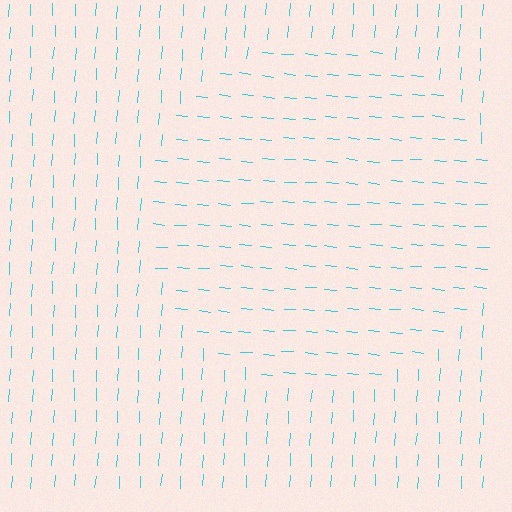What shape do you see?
I see a circle.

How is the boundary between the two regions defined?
The boundary is defined purely by a change in line orientation (approximately 88 degrees difference). All lines are the same color and thickness.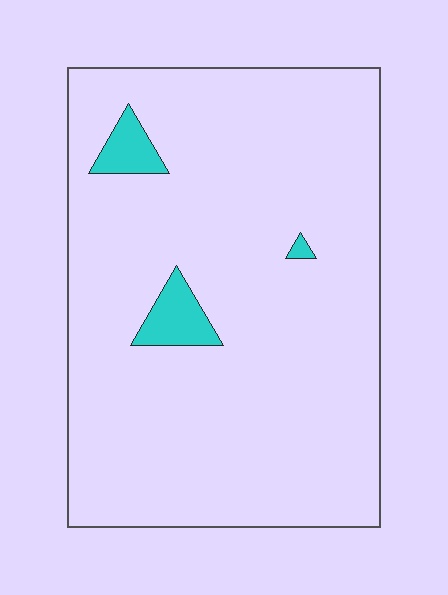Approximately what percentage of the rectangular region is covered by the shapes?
Approximately 5%.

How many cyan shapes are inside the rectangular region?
3.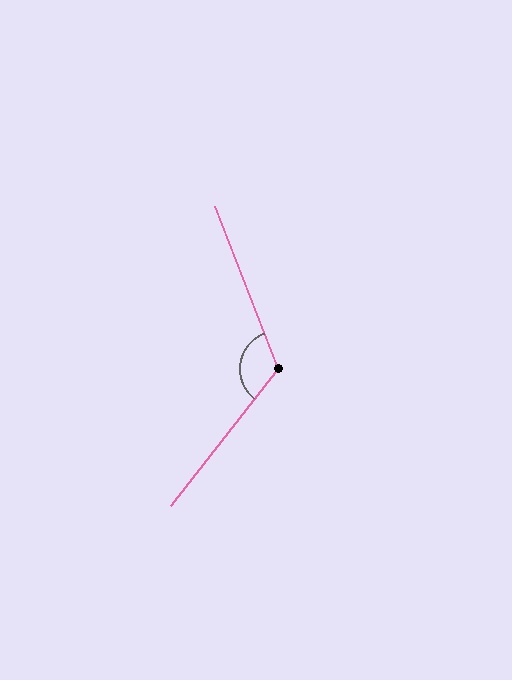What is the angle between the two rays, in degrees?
Approximately 121 degrees.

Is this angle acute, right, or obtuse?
It is obtuse.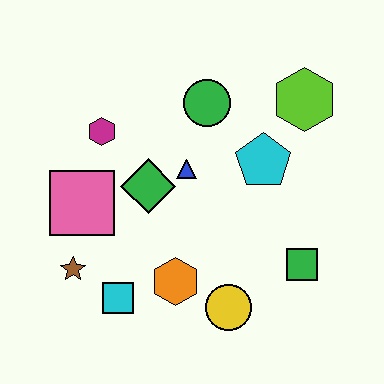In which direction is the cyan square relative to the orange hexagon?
The cyan square is to the left of the orange hexagon.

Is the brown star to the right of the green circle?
No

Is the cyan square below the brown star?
Yes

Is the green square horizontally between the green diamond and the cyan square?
No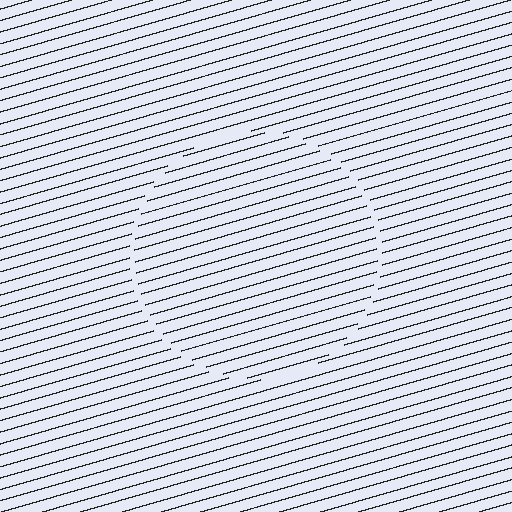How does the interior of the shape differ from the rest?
The interior of the shape contains the same grating, shifted by half a period — the contour is defined by the phase discontinuity where line-ends from the inner and outer gratings abut.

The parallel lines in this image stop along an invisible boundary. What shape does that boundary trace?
An illusory circle. The interior of the shape contains the same grating, shifted by half a period — the contour is defined by the phase discontinuity where line-ends from the inner and outer gratings abut.